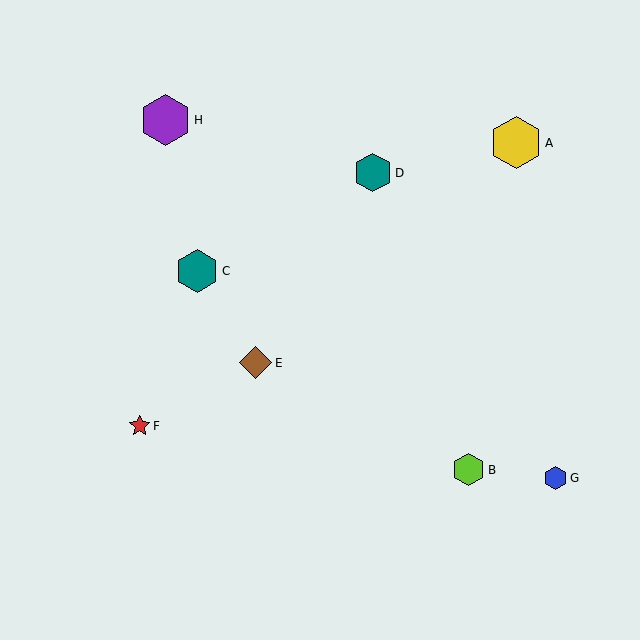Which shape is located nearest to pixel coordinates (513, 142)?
The yellow hexagon (labeled A) at (516, 143) is nearest to that location.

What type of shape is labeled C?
Shape C is a teal hexagon.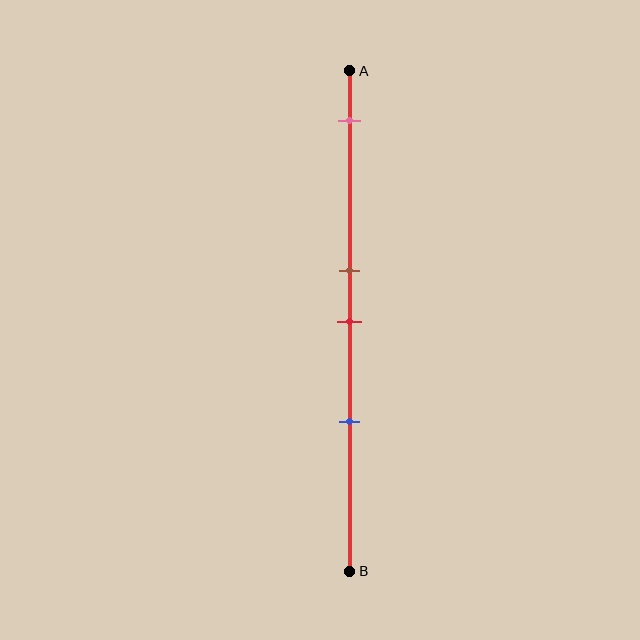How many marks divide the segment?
There are 4 marks dividing the segment.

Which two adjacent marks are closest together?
The brown and red marks are the closest adjacent pair.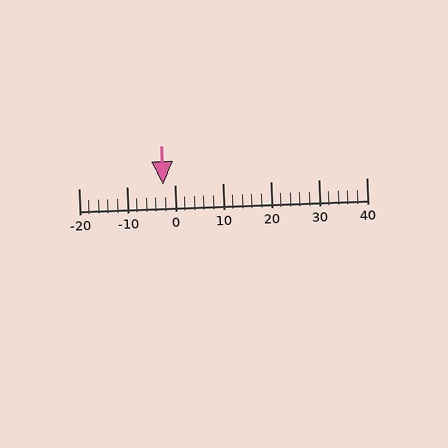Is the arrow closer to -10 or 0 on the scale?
The arrow is closer to 0.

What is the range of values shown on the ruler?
The ruler shows values from -20 to 40.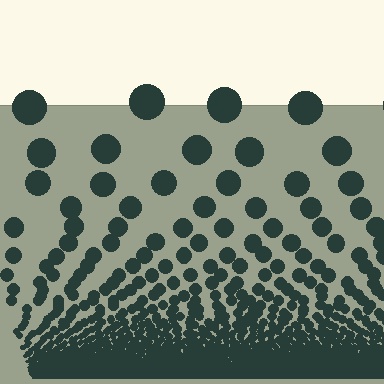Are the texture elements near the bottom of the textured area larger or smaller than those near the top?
Smaller. The gradient is inverted — elements near the bottom are smaller and denser.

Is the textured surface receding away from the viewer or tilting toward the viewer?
The surface appears to tilt toward the viewer. Texture elements get larger and sparser toward the top.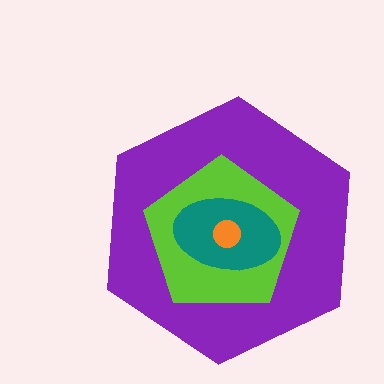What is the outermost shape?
The purple hexagon.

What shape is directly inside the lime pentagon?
The teal ellipse.